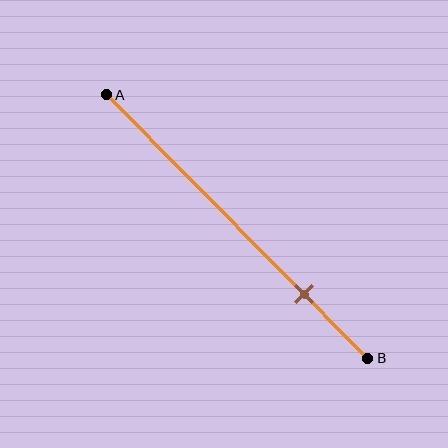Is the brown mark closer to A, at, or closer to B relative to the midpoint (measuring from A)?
The brown mark is closer to point B than the midpoint of segment AB.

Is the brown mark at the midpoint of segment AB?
No, the mark is at about 75% from A, not at the 50% midpoint.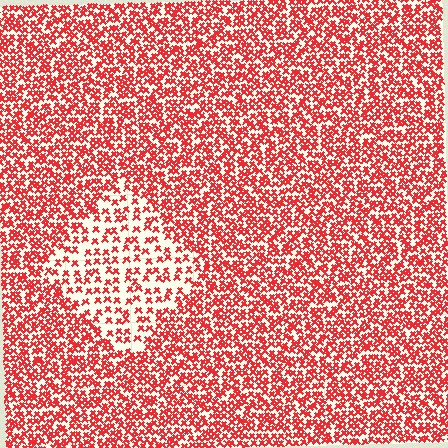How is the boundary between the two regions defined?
The boundary is defined by a change in element density (approximately 2.1x ratio). All elements are the same color, size, and shape.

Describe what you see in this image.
The image contains small red elements arranged at two different densities. A diamond-shaped region is visible where the elements are less densely packed than the surrounding area.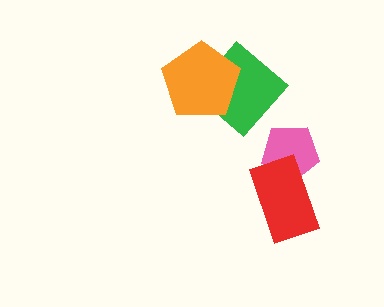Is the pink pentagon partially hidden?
Yes, it is partially covered by another shape.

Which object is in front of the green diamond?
The orange pentagon is in front of the green diamond.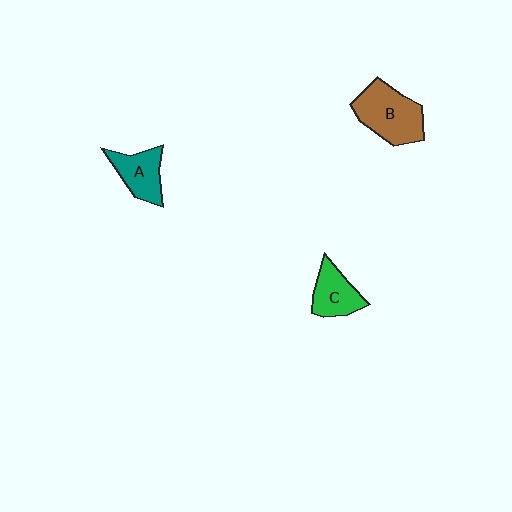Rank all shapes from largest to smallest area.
From largest to smallest: B (brown), A (teal), C (green).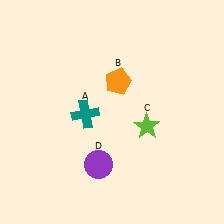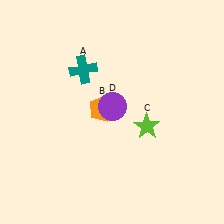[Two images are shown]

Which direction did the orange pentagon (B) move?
The orange pentagon (B) moved down.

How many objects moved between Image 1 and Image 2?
3 objects moved between the two images.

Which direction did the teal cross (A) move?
The teal cross (A) moved up.